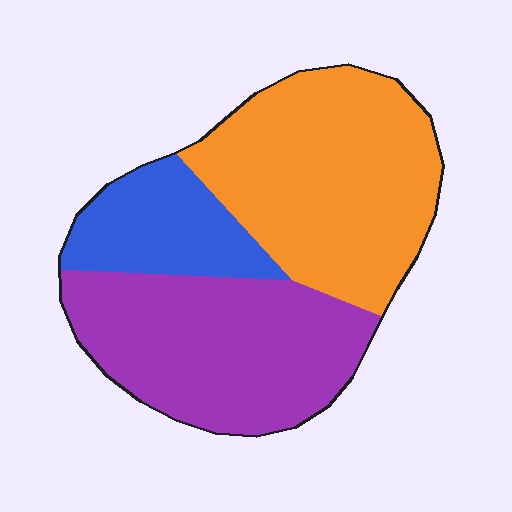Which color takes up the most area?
Orange, at roughly 45%.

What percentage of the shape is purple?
Purple covers 39% of the shape.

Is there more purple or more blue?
Purple.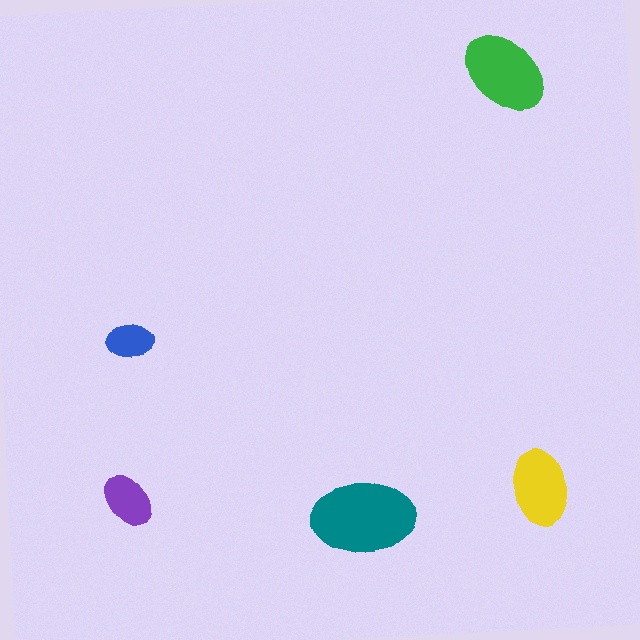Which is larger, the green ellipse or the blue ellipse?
The green one.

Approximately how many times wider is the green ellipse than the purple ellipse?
About 1.5 times wider.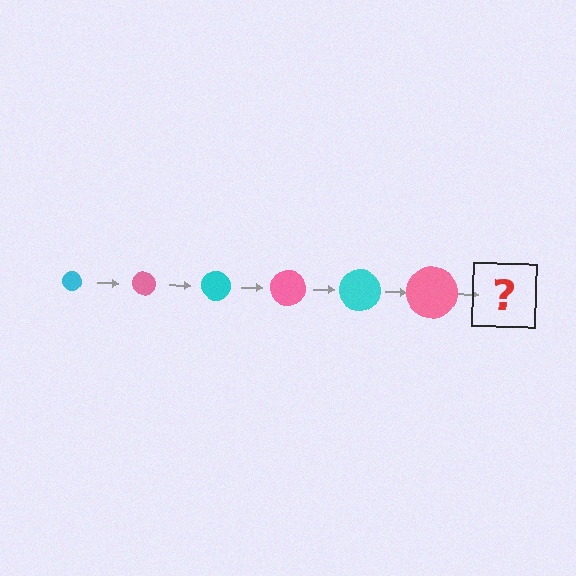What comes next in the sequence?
The next element should be a cyan circle, larger than the previous one.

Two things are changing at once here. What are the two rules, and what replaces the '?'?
The two rules are that the circle grows larger each step and the color cycles through cyan and pink. The '?' should be a cyan circle, larger than the previous one.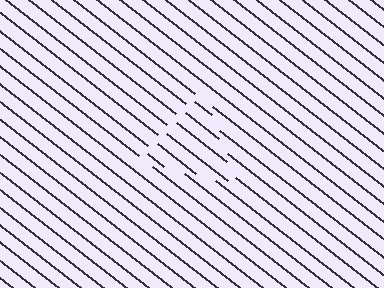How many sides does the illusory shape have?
3 sides — the line-ends trace a triangle.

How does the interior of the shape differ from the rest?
The interior of the shape contains the same grating, shifted by half a period — the contour is defined by the phase discontinuity where line-ends from the inner and outer gratings abut.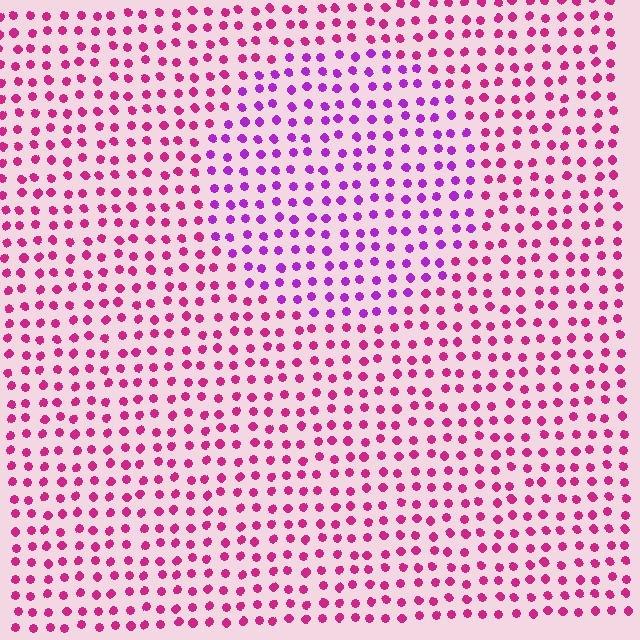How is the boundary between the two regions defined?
The boundary is defined purely by a slight shift in hue (about 36 degrees). Spacing, size, and orientation are identical on both sides.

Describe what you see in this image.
The image is filled with small magenta elements in a uniform arrangement. A circle-shaped region is visible where the elements are tinted to a slightly different hue, forming a subtle color boundary.